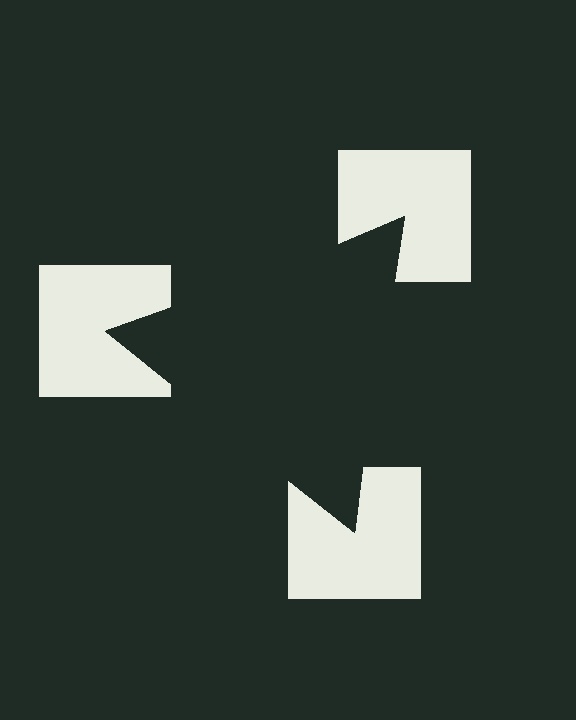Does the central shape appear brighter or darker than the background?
It typically appears slightly darker than the background, even though no actual brightness change is drawn.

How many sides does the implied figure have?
3 sides.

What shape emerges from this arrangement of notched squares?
An illusory triangle — its edges are inferred from the aligned wedge cuts in the notched squares, not physically drawn.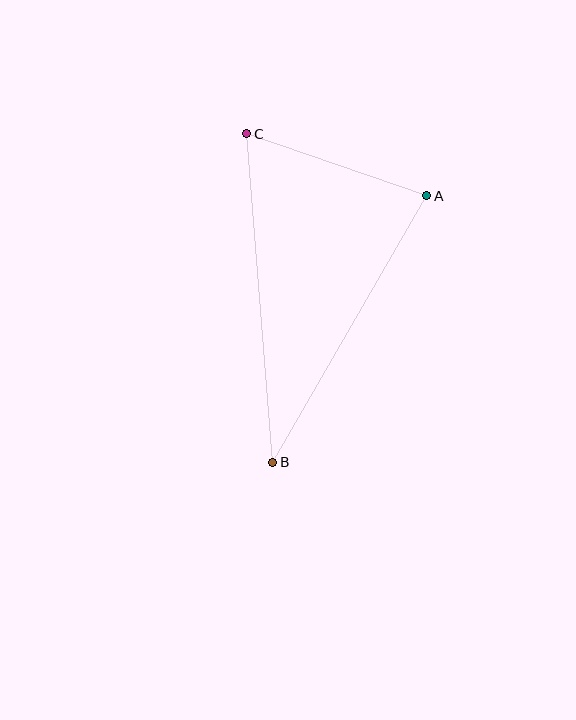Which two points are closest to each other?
Points A and C are closest to each other.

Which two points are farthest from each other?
Points B and C are farthest from each other.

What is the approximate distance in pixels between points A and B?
The distance between A and B is approximately 308 pixels.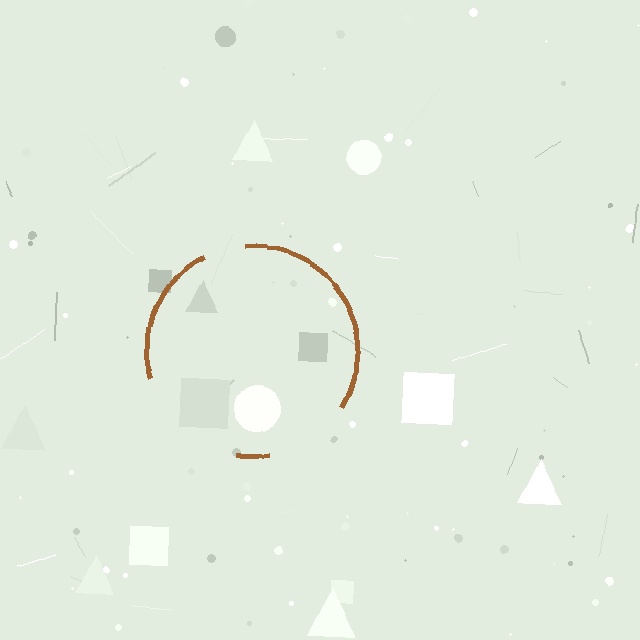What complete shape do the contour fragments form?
The contour fragments form a circle.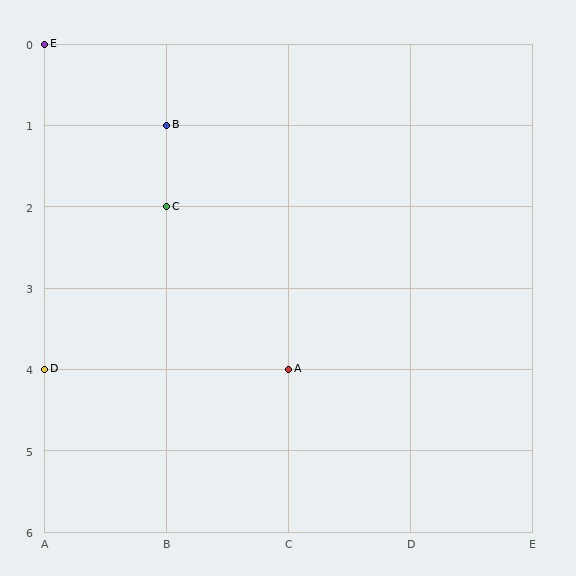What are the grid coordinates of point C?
Point C is at grid coordinates (B, 2).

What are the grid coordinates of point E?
Point E is at grid coordinates (A, 0).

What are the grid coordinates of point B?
Point B is at grid coordinates (B, 1).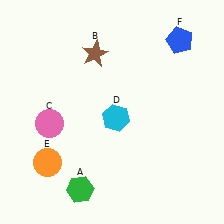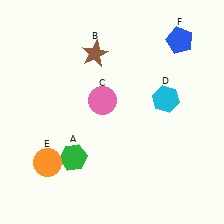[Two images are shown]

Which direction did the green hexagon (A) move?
The green hexagon (A) moved up.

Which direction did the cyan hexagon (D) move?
The cyan hexagon (D) moved right.